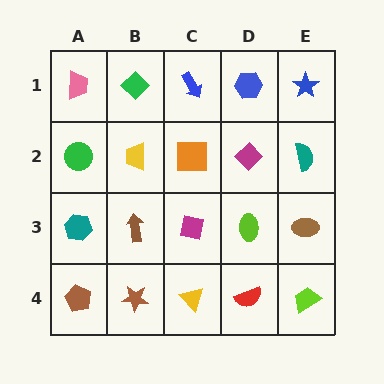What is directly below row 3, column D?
A red semicircle.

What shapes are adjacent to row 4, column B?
A brown arrow (row 3, column B), a brown pentagon (row 4, column A), a yellow triangle (row 4, column C).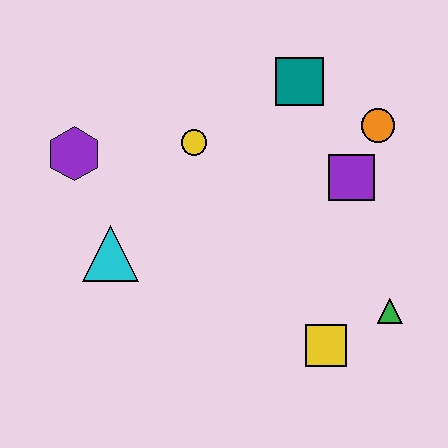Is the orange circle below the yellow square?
No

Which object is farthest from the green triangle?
The purple hexagon is farthest from the green triangle.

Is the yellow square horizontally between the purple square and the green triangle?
No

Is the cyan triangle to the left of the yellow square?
Yes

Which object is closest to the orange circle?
The purple square is closest to the orange circle.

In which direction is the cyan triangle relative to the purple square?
The cyan triangle is to the left of the purple square.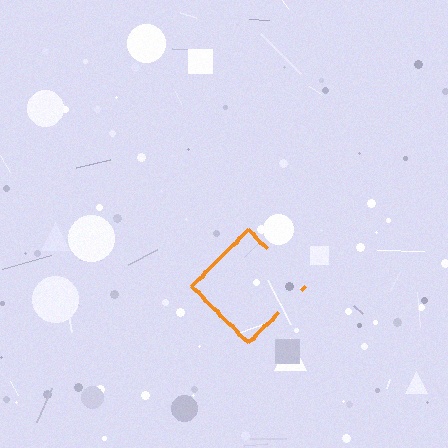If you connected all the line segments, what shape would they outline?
They would outline a diamond.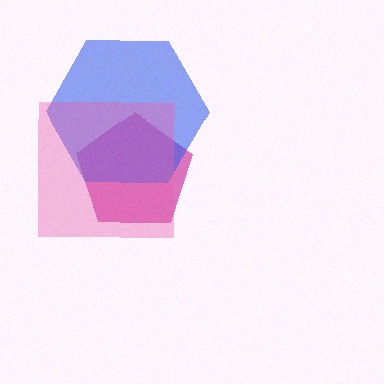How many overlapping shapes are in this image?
There are 3 overlapping shapes in the image.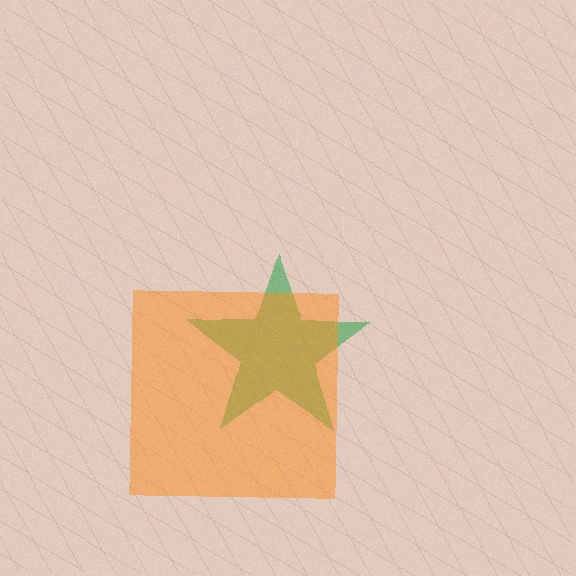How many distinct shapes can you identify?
There are 2 distinct shapes: a green star, an orange square.